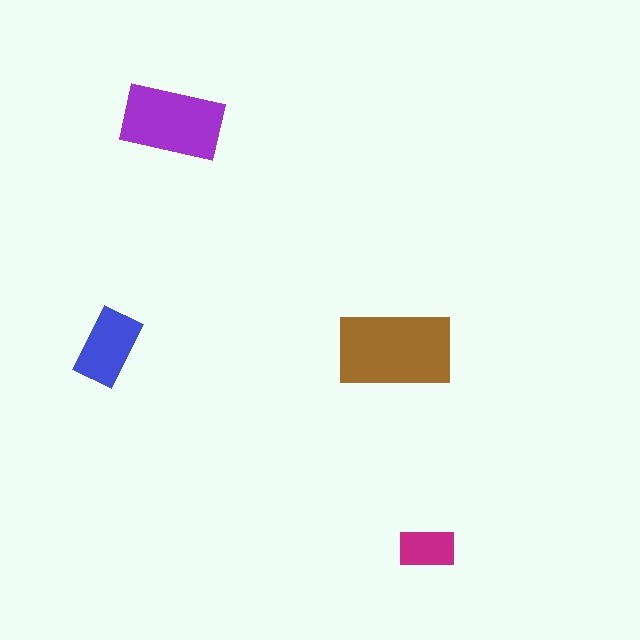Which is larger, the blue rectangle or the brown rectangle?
The brown one.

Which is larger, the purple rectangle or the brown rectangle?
The brown one.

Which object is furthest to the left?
The blue rectangle is leftmost.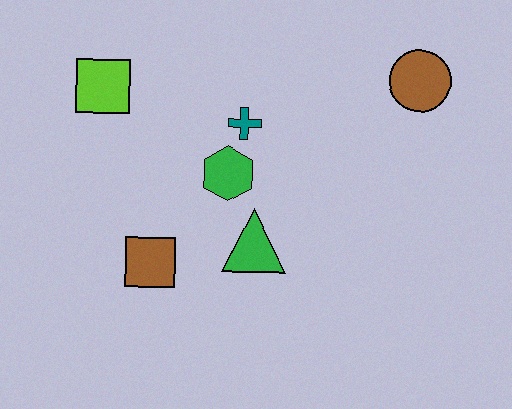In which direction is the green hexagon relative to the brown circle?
The green hexagon is to the left of the brown circle.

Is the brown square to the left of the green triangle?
Yes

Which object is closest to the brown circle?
The teal cross is closest to the brown circle.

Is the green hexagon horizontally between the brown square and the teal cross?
Yes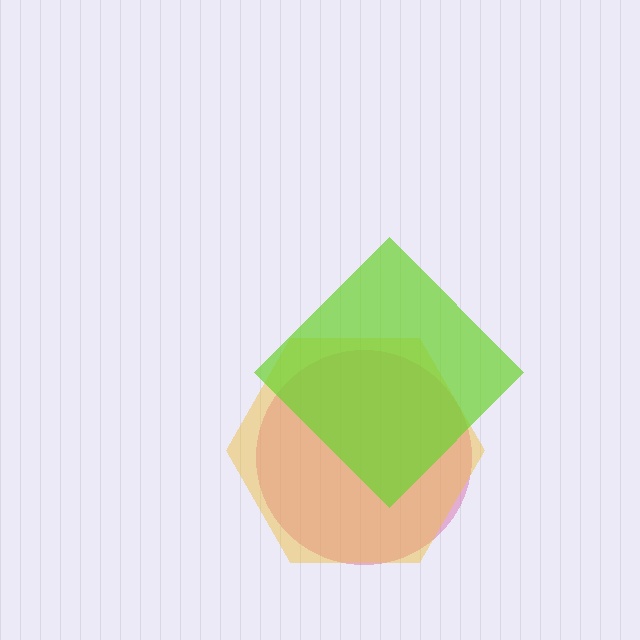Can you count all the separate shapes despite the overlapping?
Yes, there are 3 separate shapes.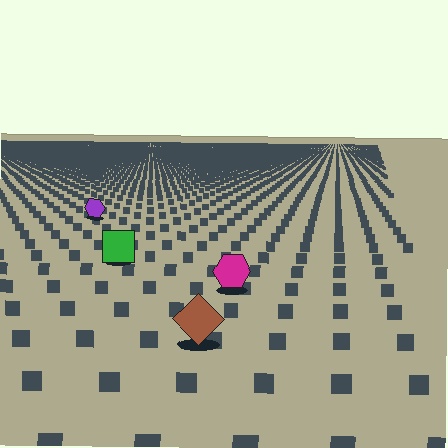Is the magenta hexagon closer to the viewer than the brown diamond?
No. The brown diamond is closer — you can tell from the texture gradient: the ground texture is coarser near it.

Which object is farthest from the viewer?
The purple hexagon is farthest from the viewer. It appears smaller and the ground texture around it is denser.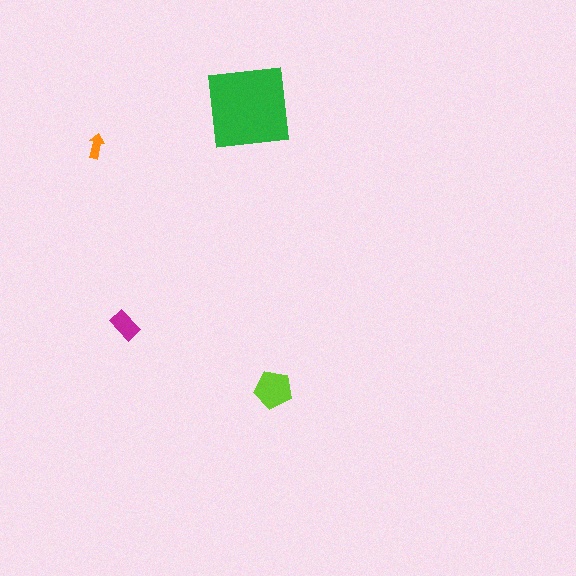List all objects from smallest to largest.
The orange arrow, the magenta rectangle, the lime pentagon, the green square.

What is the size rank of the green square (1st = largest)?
1st.